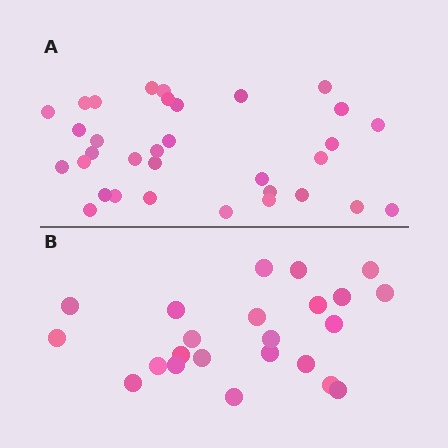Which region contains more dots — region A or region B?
Region A (the top region) has more dots.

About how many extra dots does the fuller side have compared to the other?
Region A has roughly 10 or so more dots than region B.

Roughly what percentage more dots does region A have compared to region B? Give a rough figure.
About 45% more.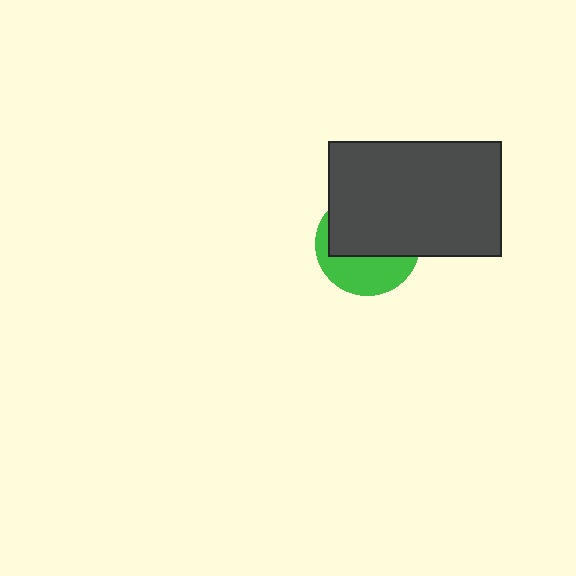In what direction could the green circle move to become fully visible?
The green circle could move down. That would shift it out from behind the dark gray rectangle entirely.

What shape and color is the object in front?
The object in front is a dark gray rectangle.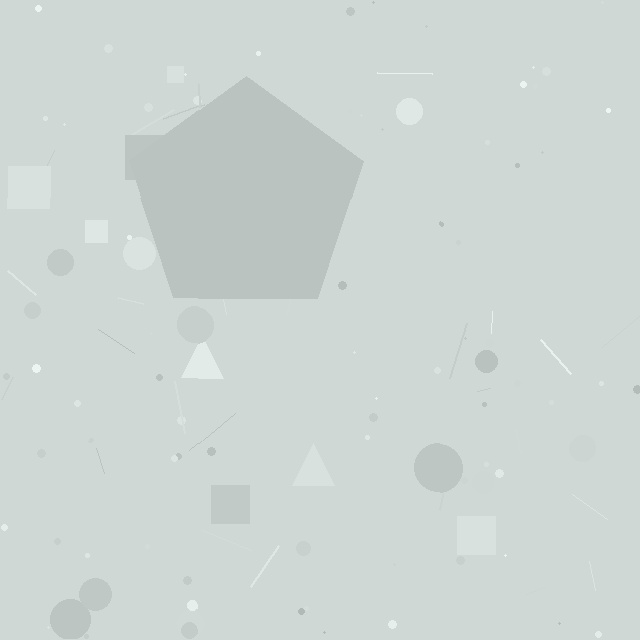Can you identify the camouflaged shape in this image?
The camouflaged shape is a pentagon.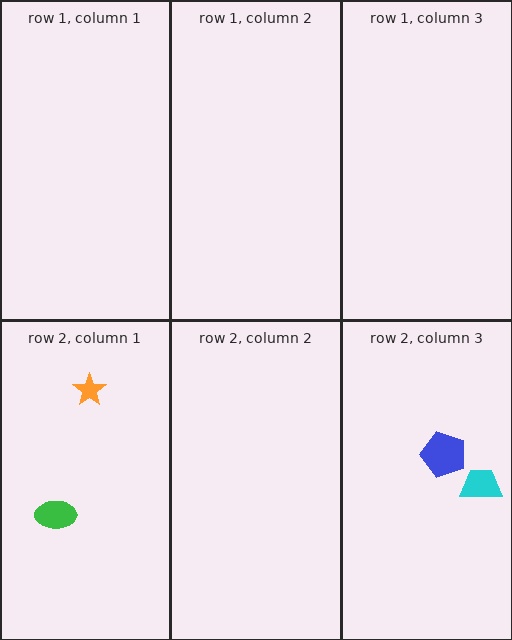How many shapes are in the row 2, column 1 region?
2.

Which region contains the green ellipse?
The row 2, column 1 region.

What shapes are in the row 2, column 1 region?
The orange star, the green ellipse.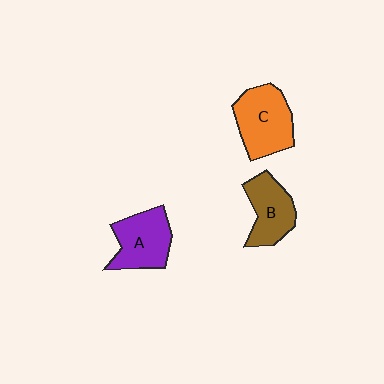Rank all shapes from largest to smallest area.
From largest to smallest: C (orange), A (purple), B (brown).